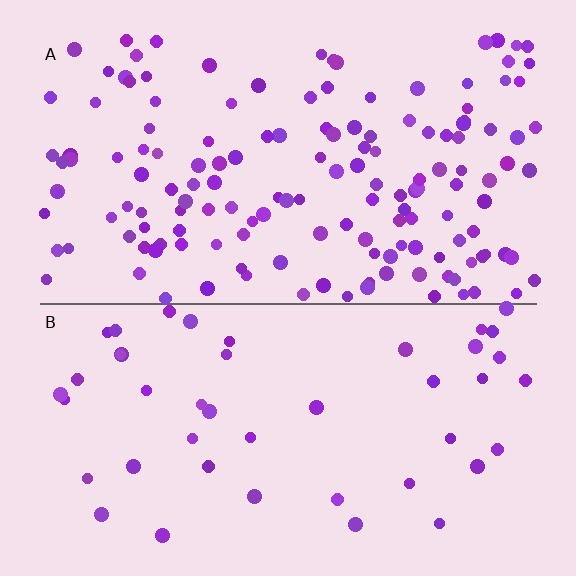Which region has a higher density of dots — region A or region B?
A (the top).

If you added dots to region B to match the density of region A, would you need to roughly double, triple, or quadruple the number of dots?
Approximately triple.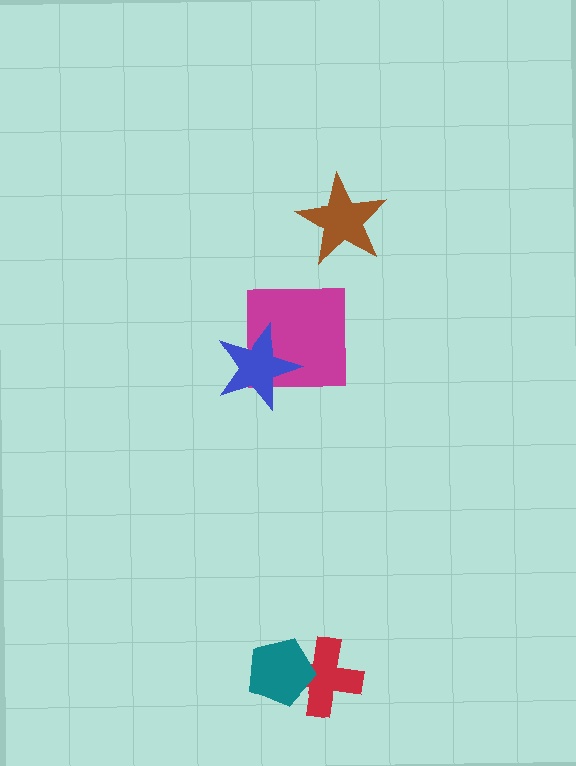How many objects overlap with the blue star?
1 object overlaps with the blue star.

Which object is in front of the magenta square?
The blue star is in front of the magenta square.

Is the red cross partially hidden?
Yes, it is partially covered by another shape.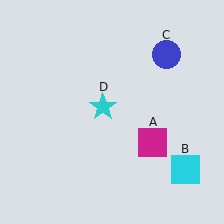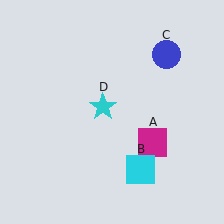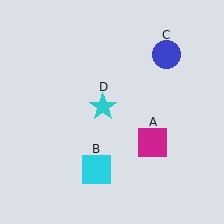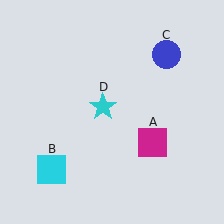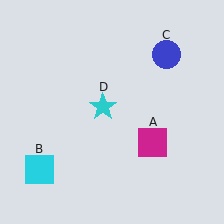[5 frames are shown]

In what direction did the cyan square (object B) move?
The cyan square (object B) moved left.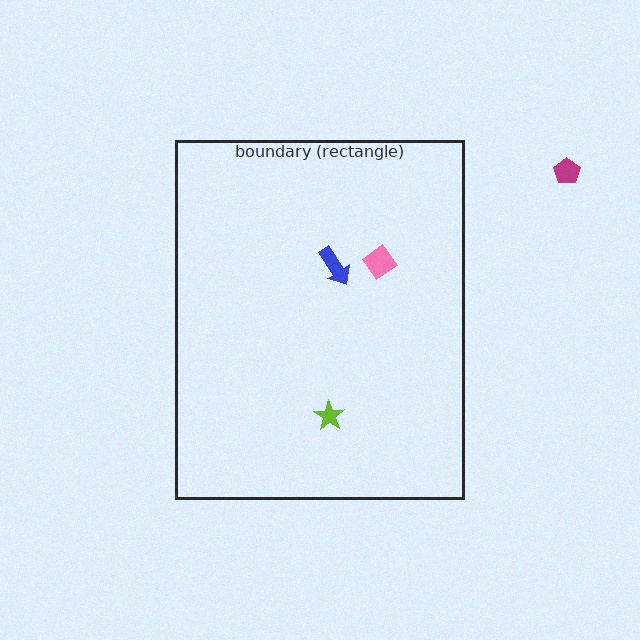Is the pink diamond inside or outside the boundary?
Inside.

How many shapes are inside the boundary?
3 inside, 1 outside.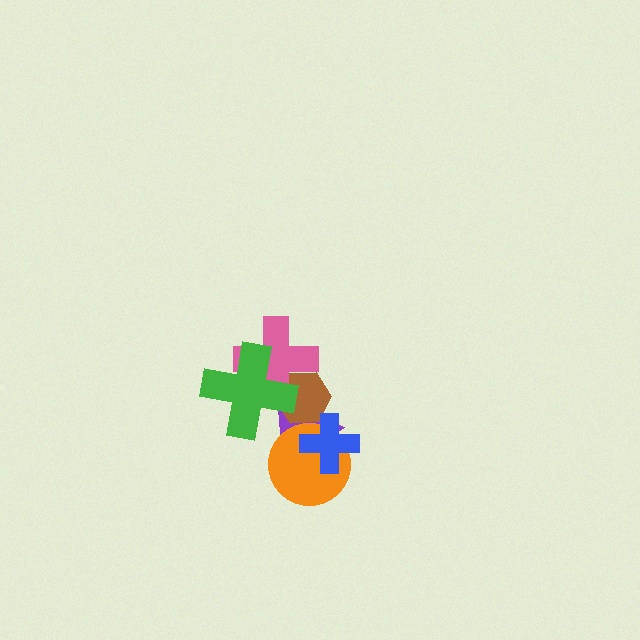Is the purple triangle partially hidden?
Yes, it is partially covered by another shape.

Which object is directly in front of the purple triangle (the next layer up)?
The brown hexagon is directly in front of the purple triangle.